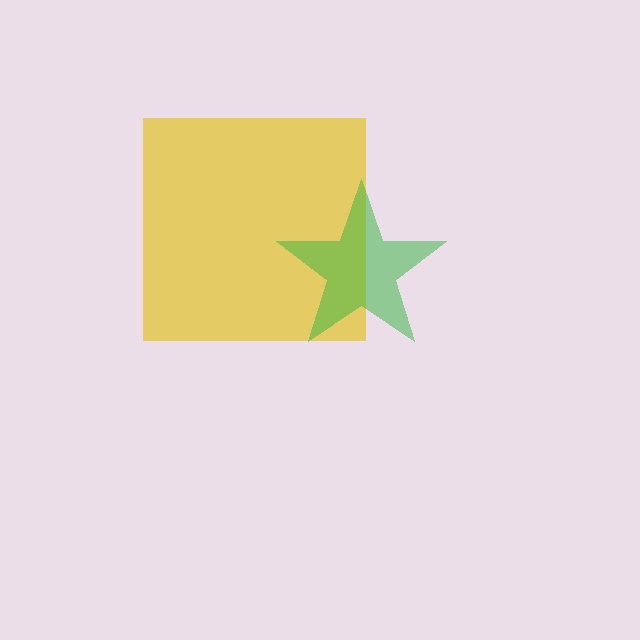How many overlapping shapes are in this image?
There are 2 overlapping shapes in the image.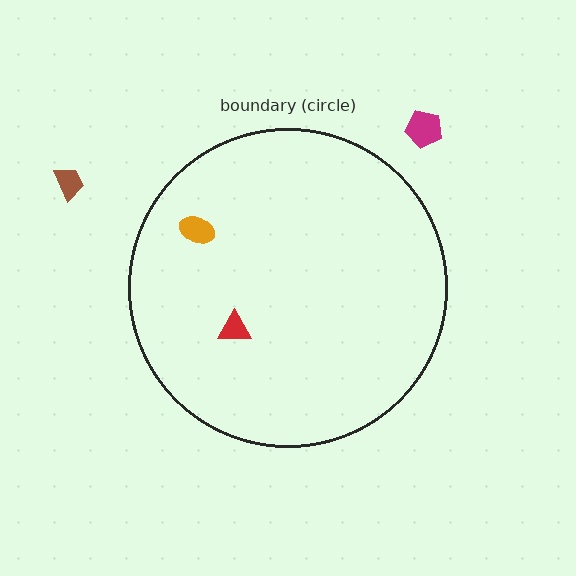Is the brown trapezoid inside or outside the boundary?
Outside.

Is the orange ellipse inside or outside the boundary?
Inside.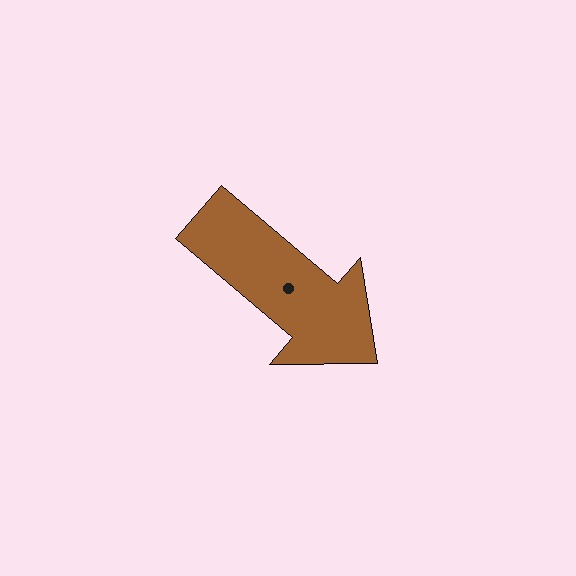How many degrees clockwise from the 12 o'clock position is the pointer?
Approximately 130 degrees.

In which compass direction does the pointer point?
Southeast.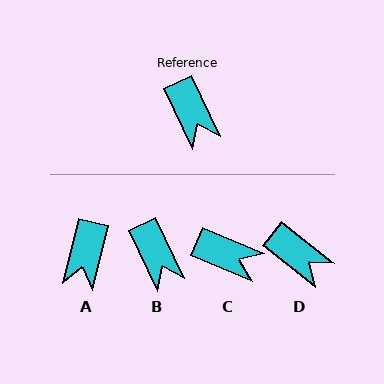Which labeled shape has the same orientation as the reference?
B.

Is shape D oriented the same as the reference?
No, it is off by about 26 degrees.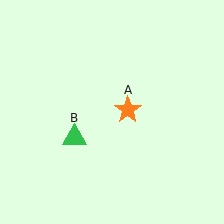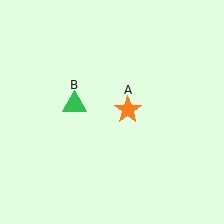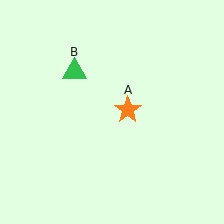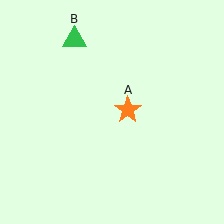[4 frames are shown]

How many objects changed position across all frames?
1 object changed position: green triangle (object B).